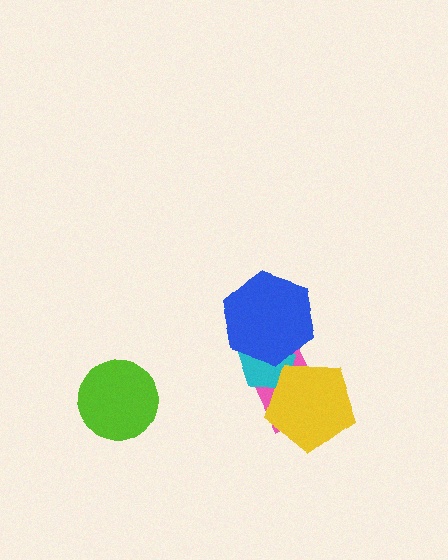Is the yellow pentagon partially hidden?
No, no other shape covers it.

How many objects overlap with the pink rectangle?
3 objects overlap with the pink rectangle.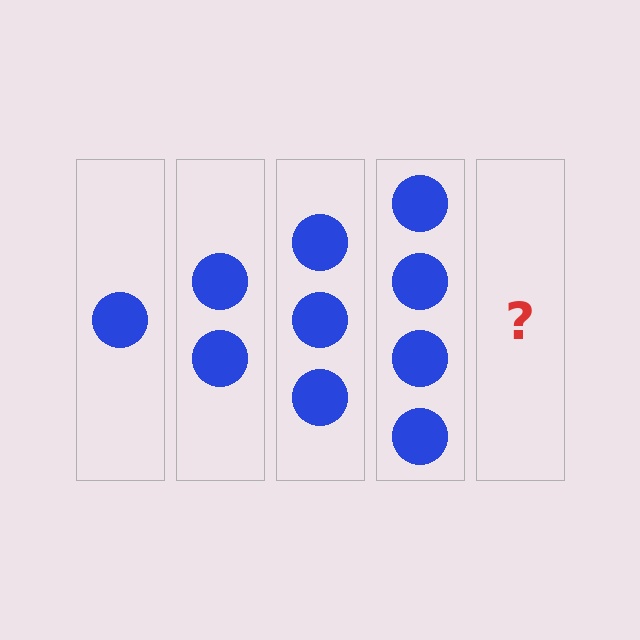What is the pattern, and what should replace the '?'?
The pattern is that each step adds one more circle. The '?' should be 5 circles.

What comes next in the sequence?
The next element should be 5 circles.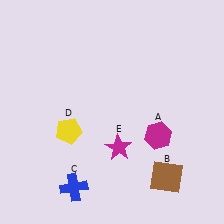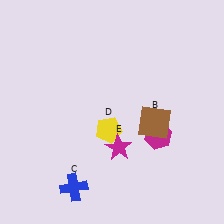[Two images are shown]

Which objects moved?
The objects that moved are: the brown square (B), the yellow pentagon (D).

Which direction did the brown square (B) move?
The brown square (B) moved up.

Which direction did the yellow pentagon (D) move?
The yellow pentagon (D) moved right.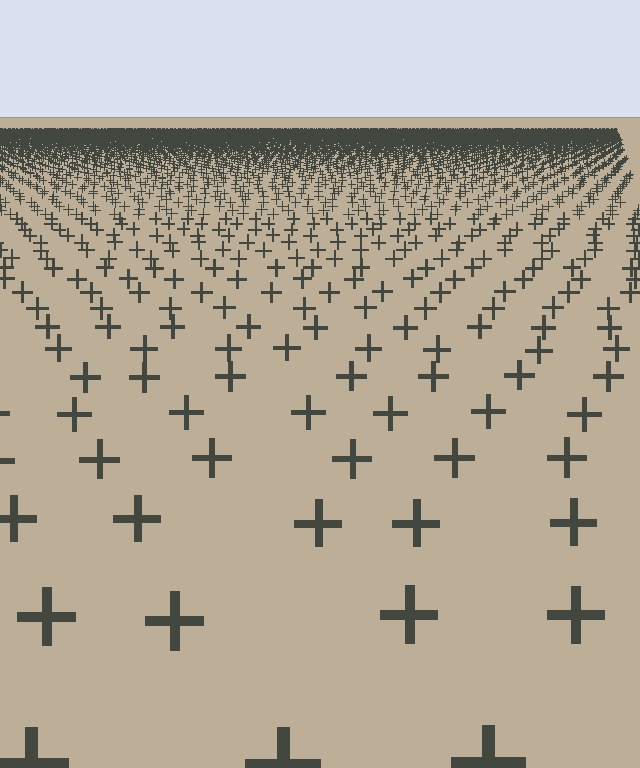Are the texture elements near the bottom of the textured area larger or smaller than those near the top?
Larger. Near the bottom, elements are closer to the viewer and appear at a bigger on-screen size.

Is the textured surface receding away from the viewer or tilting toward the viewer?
The surface is receding away from the viewer. Texture elements get smaller and denser toward the top.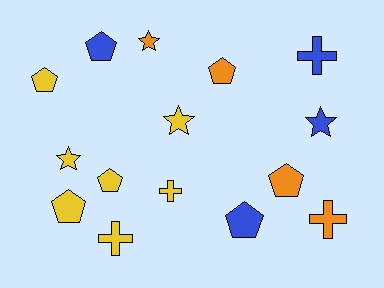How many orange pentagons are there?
There are 2 orange pentagons.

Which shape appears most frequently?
Pentagon, with 7 objects.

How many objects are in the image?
There are 15 objects.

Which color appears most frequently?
Yellow, with 7 objects.